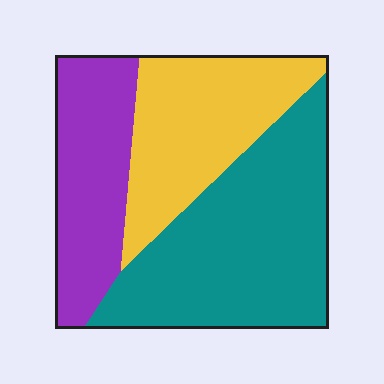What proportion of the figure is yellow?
Yellow covers around 30% of the figure.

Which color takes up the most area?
Teal, at roughly 45%.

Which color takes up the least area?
Purple, at roughly 25%.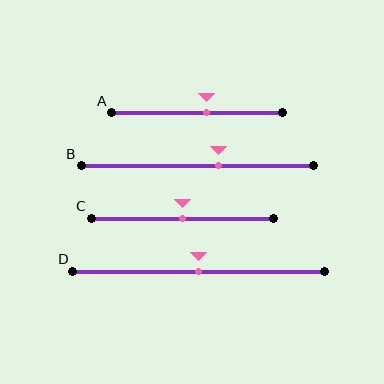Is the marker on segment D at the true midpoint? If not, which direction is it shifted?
Yes, the marker on segment D is at the true midpoint.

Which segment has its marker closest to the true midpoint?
Segment C has its marker closest to the true midpoint.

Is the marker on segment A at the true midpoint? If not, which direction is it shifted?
No, the marker on segment A is shifted to the right by about 5% of the segment length.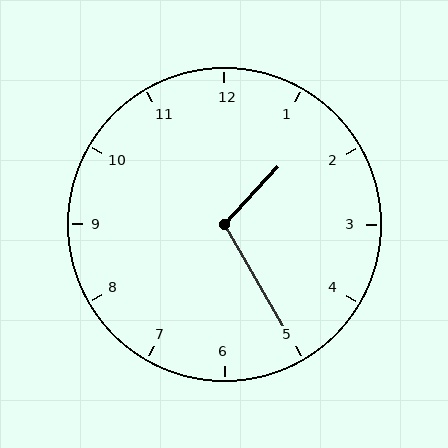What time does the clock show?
1:25.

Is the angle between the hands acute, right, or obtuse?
It is obtuse.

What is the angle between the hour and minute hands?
Approximately 108 degrees.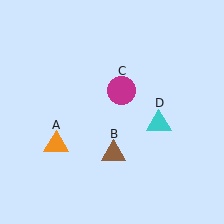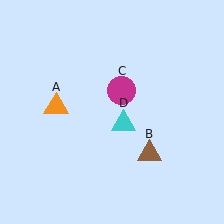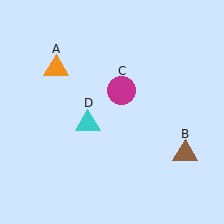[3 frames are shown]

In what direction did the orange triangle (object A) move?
The orange triangle (object A) moved up.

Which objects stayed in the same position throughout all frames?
Magenta circle (object C) remained stationary.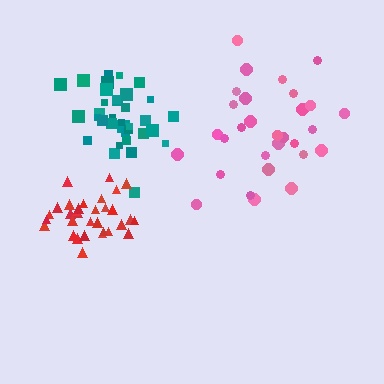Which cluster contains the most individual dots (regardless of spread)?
Teal (35).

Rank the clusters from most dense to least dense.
red, teal, pink.